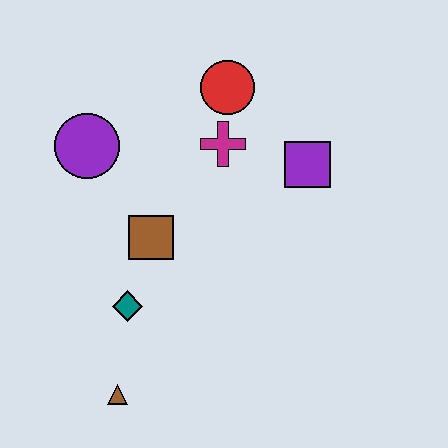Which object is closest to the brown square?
The teal diamond is closest to the brown square.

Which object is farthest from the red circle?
The brown triangle is farthest from the red circle.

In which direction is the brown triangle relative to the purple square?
The brown triangle is below the purple square.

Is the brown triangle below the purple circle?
Yes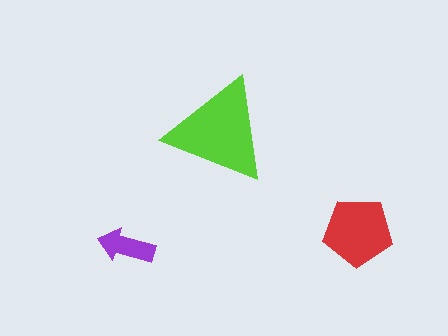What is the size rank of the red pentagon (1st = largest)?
2nd.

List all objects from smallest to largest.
The purple arrow, the red pentagon, the lime triangle.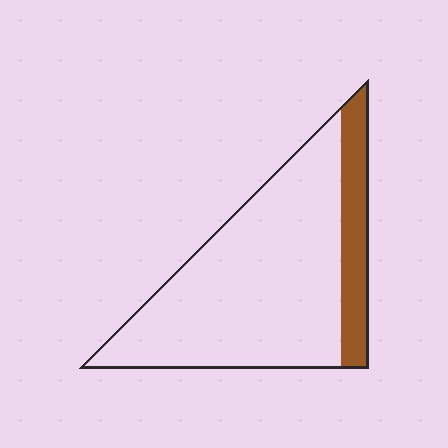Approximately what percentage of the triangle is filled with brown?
Approximately 20%.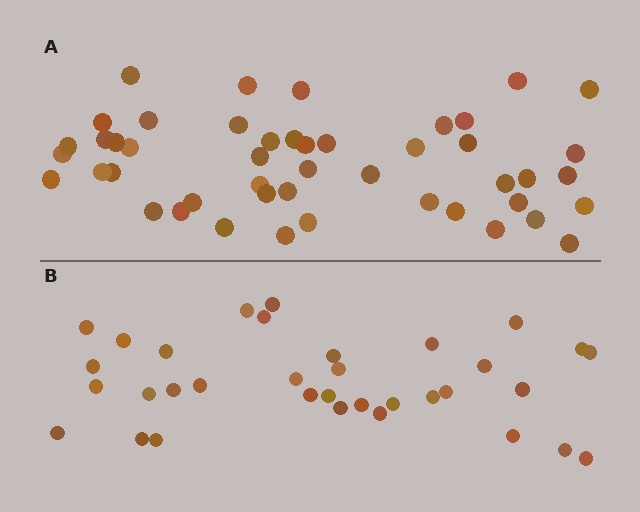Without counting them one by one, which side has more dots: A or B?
Region A (the top region) has more dots.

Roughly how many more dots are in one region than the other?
Region A has approximately 15 more dots than region B.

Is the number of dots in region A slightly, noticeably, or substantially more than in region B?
Region A has noticeably more, but not dramatically so. The ratio is roughly 1.4 to 1.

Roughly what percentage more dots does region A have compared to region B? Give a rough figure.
About 40% more.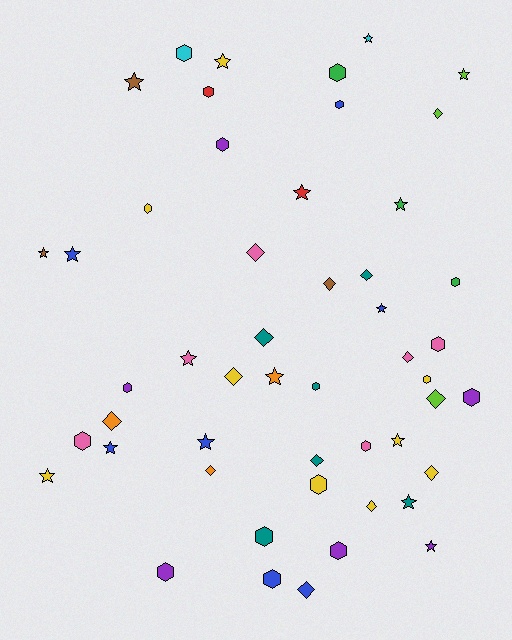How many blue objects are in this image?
There are 7 blue objects.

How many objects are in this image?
There are 50 objects.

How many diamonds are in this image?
There are 14 diamonds.